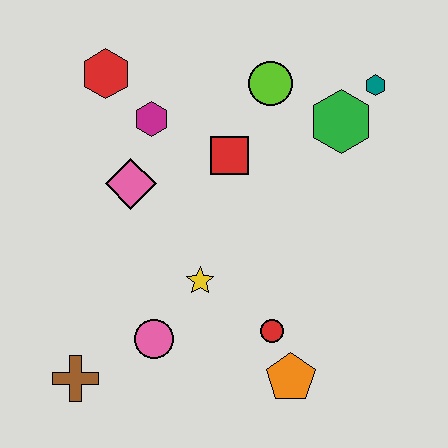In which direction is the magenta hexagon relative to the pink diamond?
The magenta hexagon is above the pink diamond.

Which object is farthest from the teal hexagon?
The brown cross is farthest from the teal hexagon.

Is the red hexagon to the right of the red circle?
No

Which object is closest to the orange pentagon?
The red circle is closest to the orange pentagon.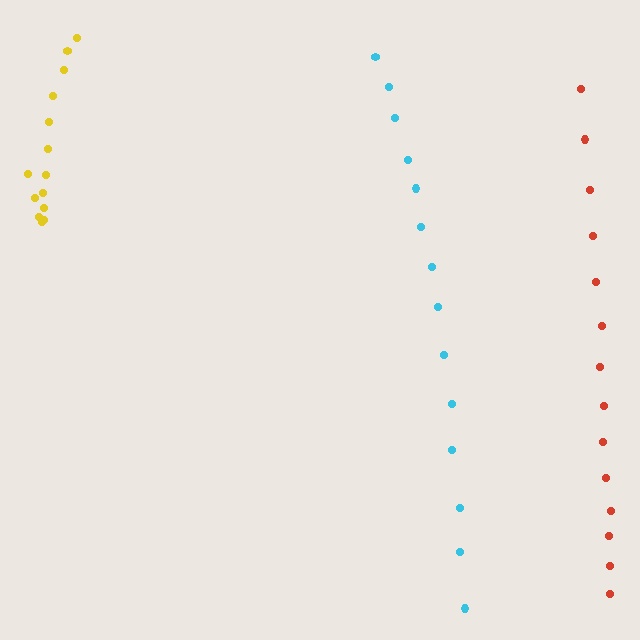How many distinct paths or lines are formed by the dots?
There are 3 distinct paths.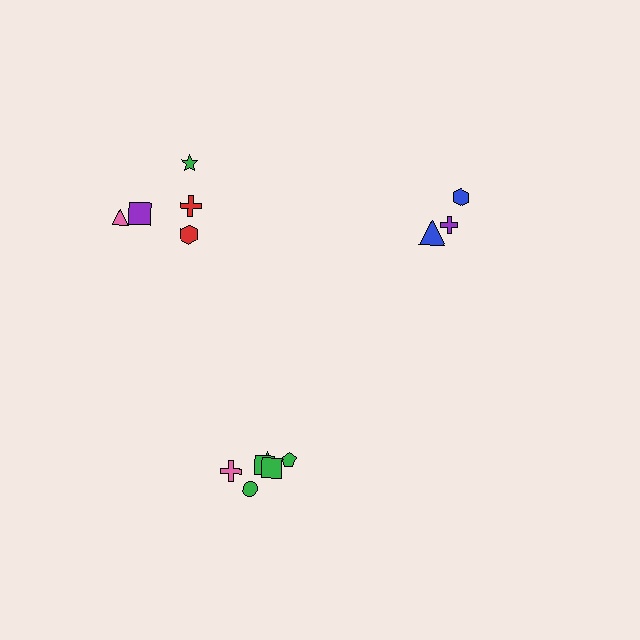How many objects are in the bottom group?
There are 6 objects.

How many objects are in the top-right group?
There are 3 objects.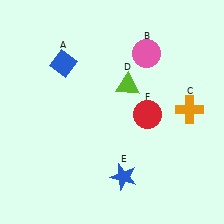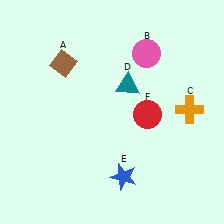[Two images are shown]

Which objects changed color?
A changed from blue to brown. D changed from lime to teal.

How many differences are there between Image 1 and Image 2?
There are 2 differences between the two images.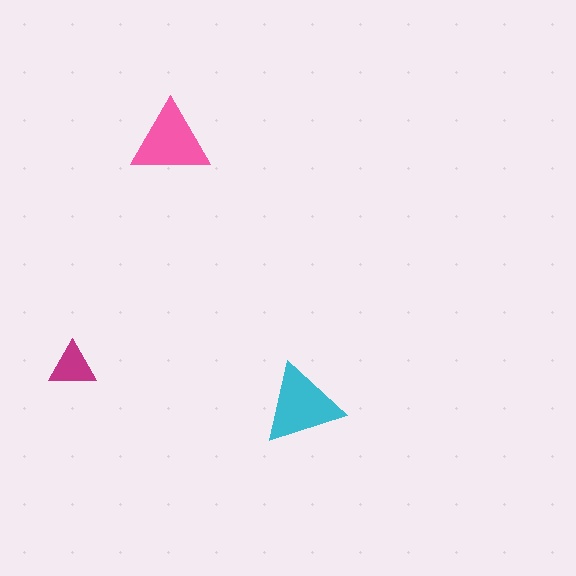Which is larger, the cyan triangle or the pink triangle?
The cyan one.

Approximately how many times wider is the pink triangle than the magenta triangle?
About 1.5 times wider.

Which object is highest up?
The pink triangle is topmost.